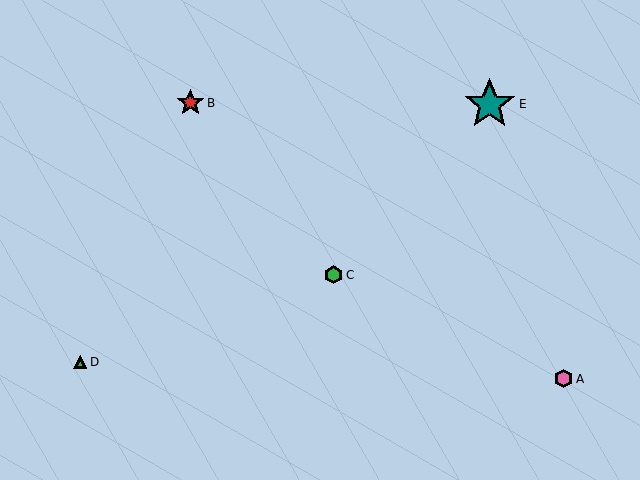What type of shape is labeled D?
Shape D is a green triangle.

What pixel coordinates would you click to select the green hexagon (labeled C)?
Click at (334, 275) to select the green hexagon C.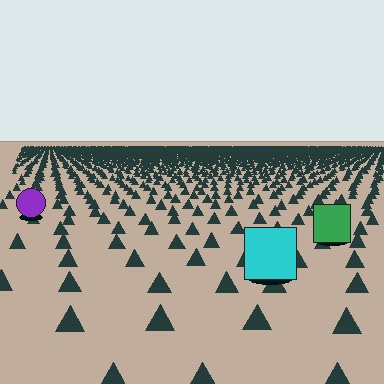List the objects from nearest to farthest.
From nearest to farthest: the cyan square, the green square, the purple circle.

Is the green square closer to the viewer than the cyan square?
No. The cyan square is closer — you can tell from the texture gradient: the ground texture is coarser near it.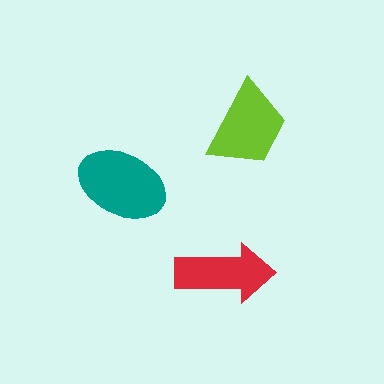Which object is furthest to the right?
The lime trapezoid is rightmost.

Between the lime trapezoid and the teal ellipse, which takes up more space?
The teal ellipse.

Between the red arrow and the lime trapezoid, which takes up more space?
The lime trapezoid.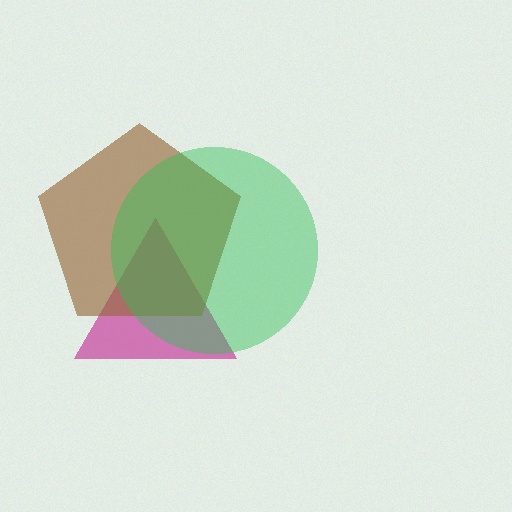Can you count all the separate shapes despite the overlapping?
Yes, there are 3 separate shapes.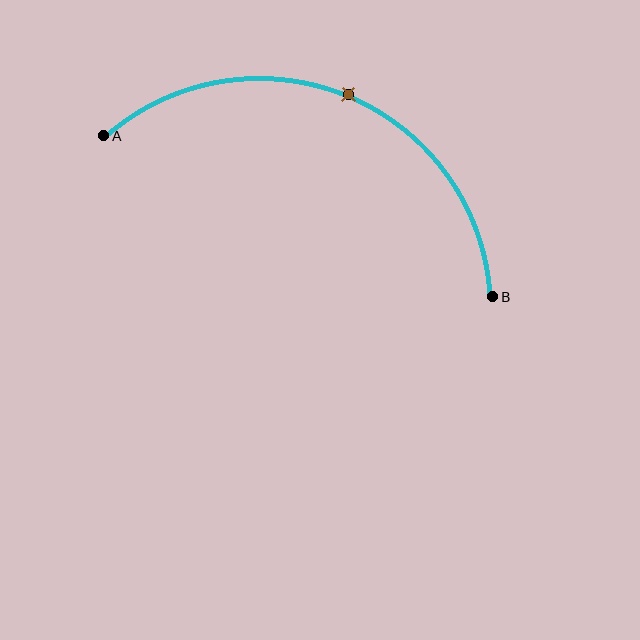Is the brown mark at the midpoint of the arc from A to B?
Yes. The brown mark lies on the arc at equal arc-length from both A and B — it is the arc midpoint.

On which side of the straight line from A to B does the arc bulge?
The arc bulges above the straight line connecting A and B.